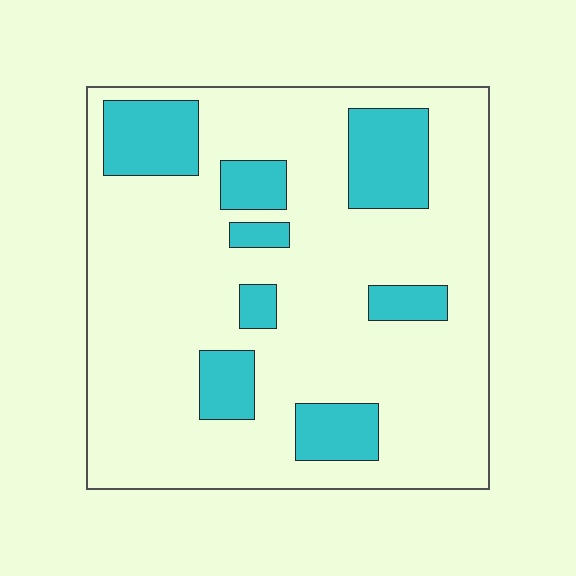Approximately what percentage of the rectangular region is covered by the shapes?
Approximately 20%.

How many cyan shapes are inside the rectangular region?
8.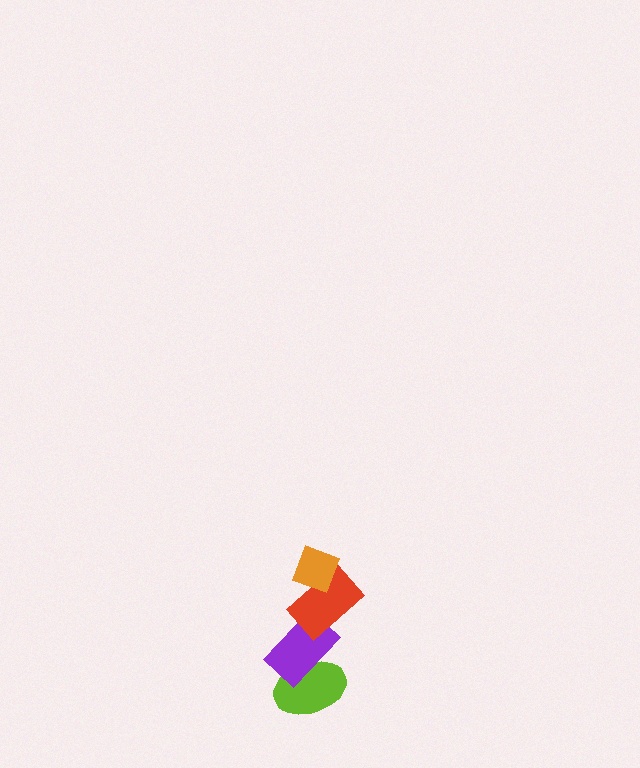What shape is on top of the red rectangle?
The orange diamond is on top of the red rectangle.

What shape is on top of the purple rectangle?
The red rectangle is on top of the purple rectangle.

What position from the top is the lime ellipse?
The lime ellipse is 4th from the top.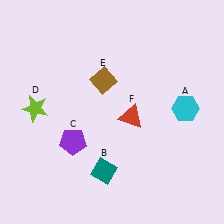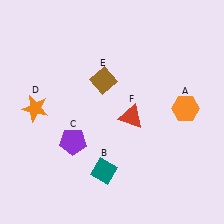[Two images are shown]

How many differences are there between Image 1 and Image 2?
There are 2 differences between the two images.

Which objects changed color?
A changed from cyan to orange. D changed from lime to orange.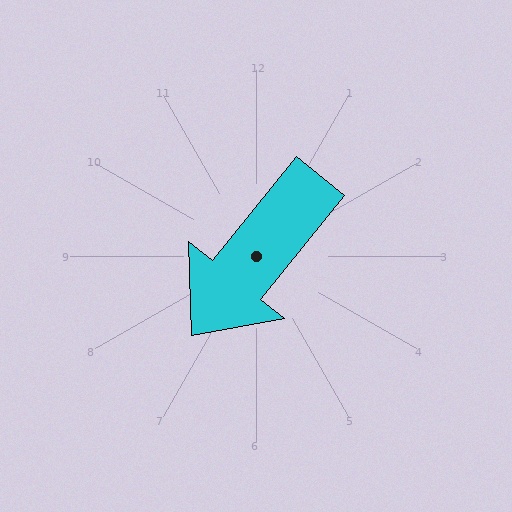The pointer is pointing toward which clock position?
Roughly 7 o'clock.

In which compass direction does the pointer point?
Southwest.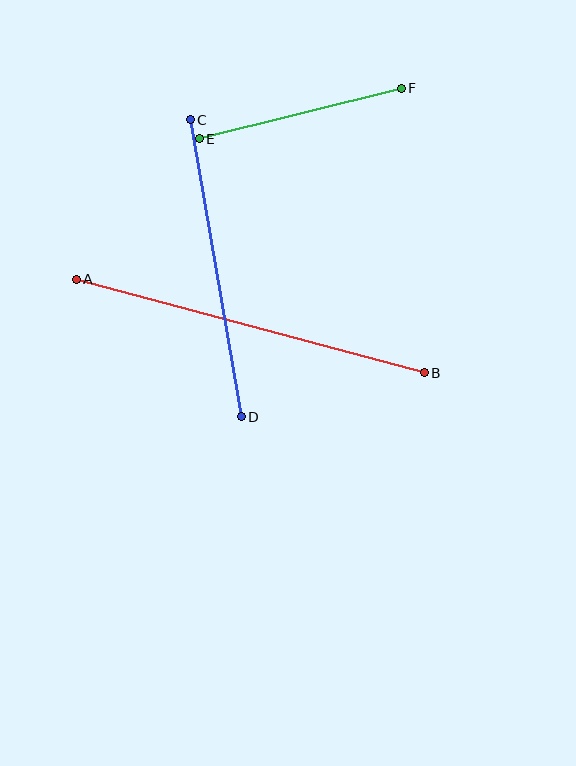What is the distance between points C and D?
The distance is approximately 301 pixels.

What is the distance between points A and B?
The distance is approximately 361 pixels.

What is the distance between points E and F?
The distance is approximately 208 pixels.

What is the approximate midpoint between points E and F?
The midpoint is at approximately (300, 113) pixels.